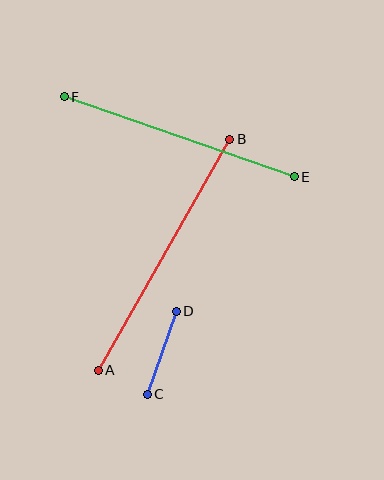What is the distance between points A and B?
The distance is approximately 266 pixels.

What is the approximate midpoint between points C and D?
The midpoint is at approximately (162, 353) pixels.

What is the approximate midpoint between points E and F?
The midpoint is at approximately (179, 137) pixels.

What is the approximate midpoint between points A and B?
The midpoint is at approximately (164, 255) pixels.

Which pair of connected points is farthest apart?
Points A and B are farthest apart.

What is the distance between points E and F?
The distance is approximately 243 pixels.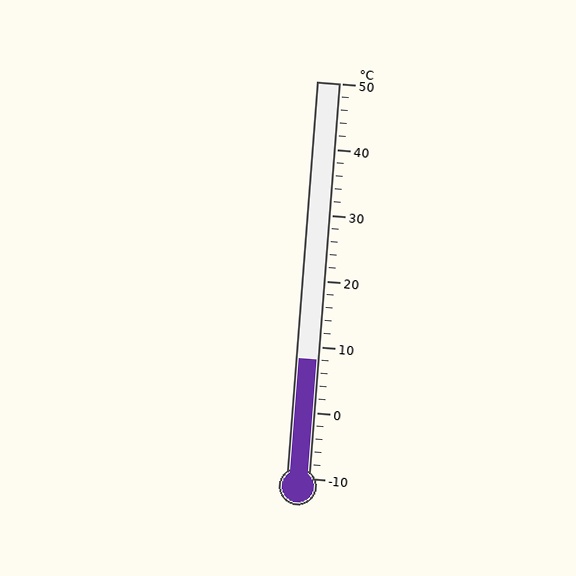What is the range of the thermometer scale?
The thermometer scale ranges from -10°C to 50°C.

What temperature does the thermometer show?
The thermometer shows approximately 8°C.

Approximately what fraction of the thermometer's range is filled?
The thermometer is filled to approximately 30% of its range.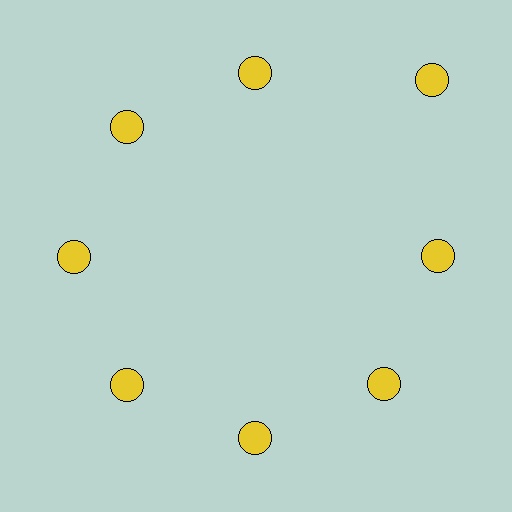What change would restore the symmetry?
The symmetry would be restored by moving it inward, back onto the ring so that all 8 circles sit at equal angles and equal distance from the center.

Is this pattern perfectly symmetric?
No. The 8 yellow circles are arranged in a ring, but one element near the 2 o'clock position is pushed outward from the center, breaking the 8-fold rotational symmetry.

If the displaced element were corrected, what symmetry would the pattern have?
It would have 8-fold rotational symmetry — the pattern would map onto itself every 45 degrees.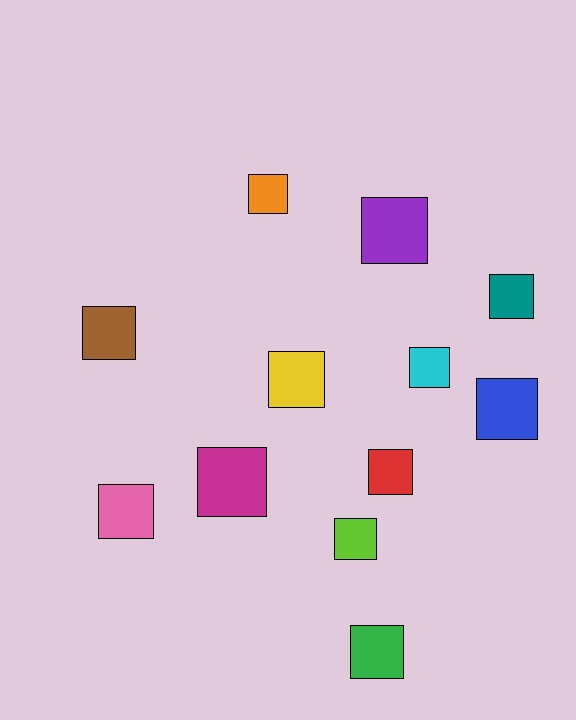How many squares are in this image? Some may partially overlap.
There are 12 squares.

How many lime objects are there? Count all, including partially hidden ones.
There is 1 lime object.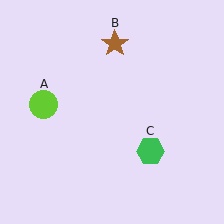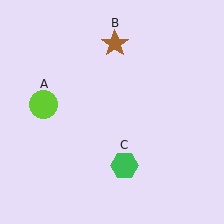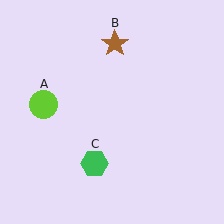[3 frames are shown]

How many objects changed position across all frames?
1 object changed position: green hexagon (object C).